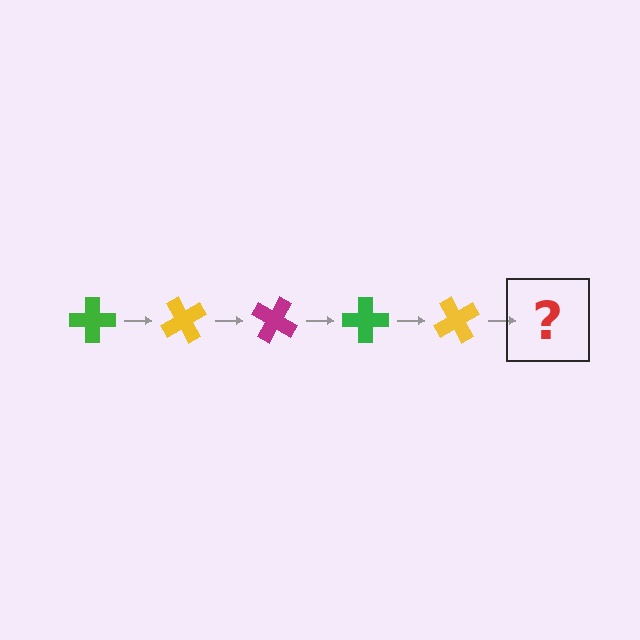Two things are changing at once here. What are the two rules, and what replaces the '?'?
The two rules are that it rotates 60 degrees each step and the color cycles through green, yellow, and magenta. The '?' should be a magenta cross, rotated 300 degrees from the start.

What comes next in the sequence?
The next element should be a magenta cross, rotated 300 degrees from the start.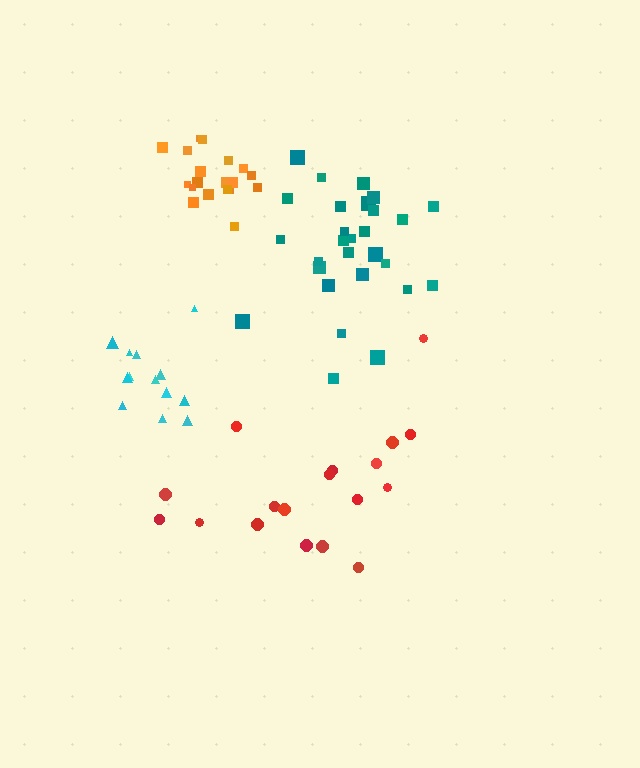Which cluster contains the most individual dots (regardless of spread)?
Teal (28).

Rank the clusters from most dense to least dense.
orange, cyan, teal, red.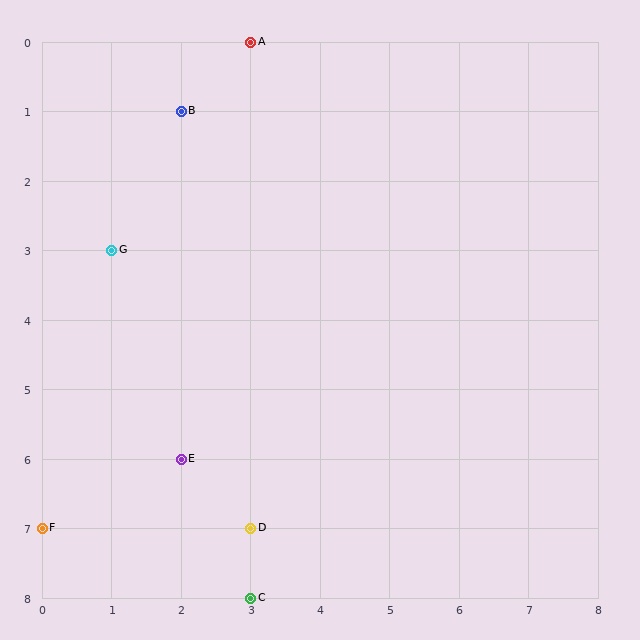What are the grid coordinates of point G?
Point G is at grid coordinates (1, 3).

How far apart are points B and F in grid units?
Points B and F are 2 columns and 6 rows apart (about 6.3 grid units diagonally).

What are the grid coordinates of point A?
Point A is at grid coordinates (3, 0).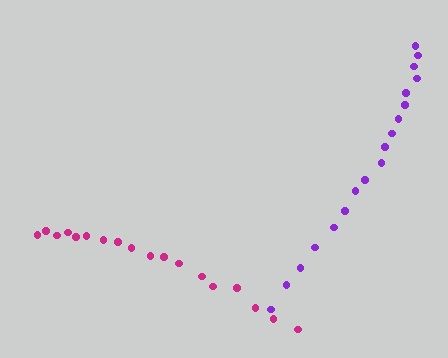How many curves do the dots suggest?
There are 2 distinct paths.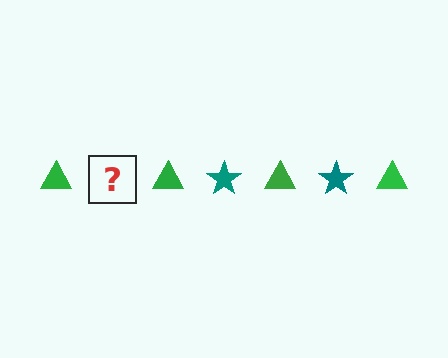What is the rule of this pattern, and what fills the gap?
The rule is that the pattern alternates between green triangle and teal star. The gap should be filled with a teal star.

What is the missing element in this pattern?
The missing element is a teal star.